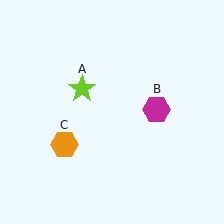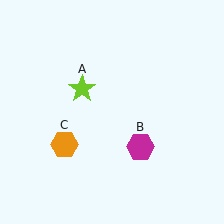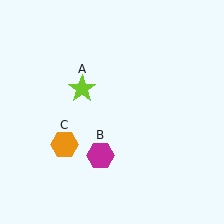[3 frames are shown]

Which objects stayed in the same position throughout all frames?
Lime star (object A) and orange hexagon (object C) remained stationary.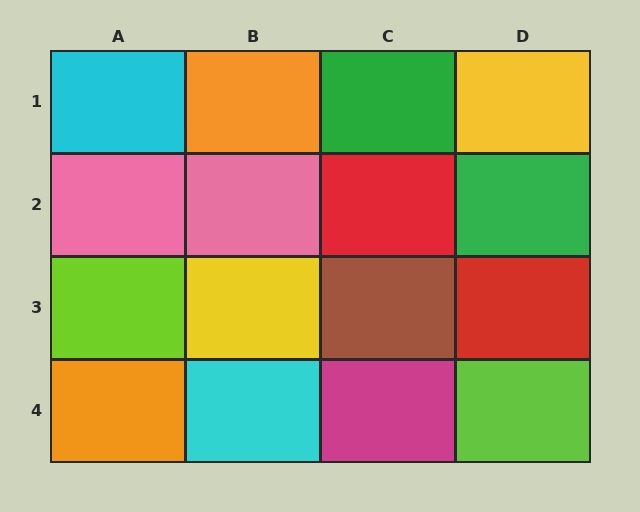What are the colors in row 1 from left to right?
Cyan, orange, green, yellow.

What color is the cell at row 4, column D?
Lime.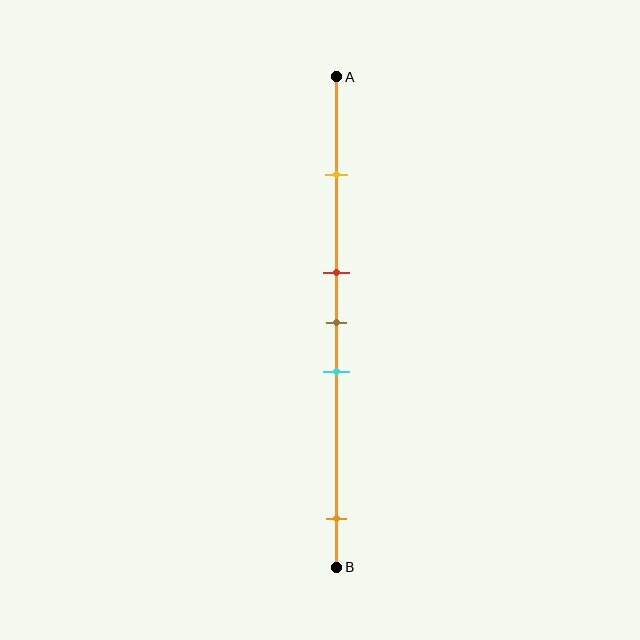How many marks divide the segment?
There are 5 marks dividing the segment.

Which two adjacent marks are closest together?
The red and brown marks are the closest adjacent pair.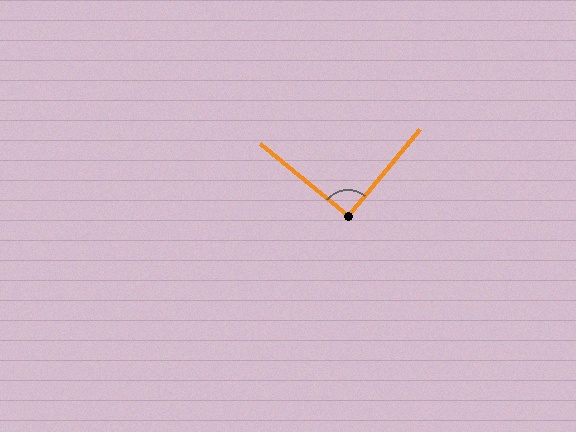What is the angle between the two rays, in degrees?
Approximately 90 degrees.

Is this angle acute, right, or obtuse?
It is approximately a right angle.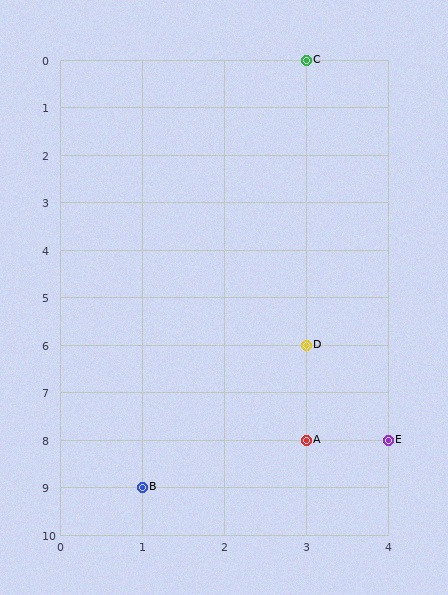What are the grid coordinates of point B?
Point B is at grid coordinates (1, 9).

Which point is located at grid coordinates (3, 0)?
Point C is at (3, 0).